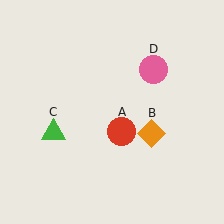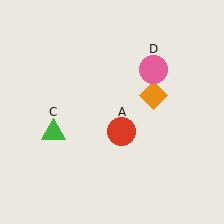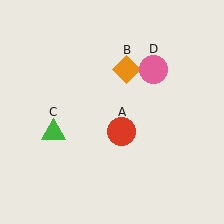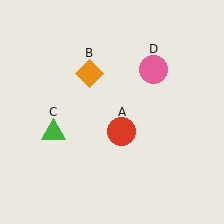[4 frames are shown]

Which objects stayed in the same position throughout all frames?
Red circle (object A) and green triangle (object C) and pink circle (object D) remained stationary.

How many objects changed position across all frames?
1 object changed position: orange diamond (object B).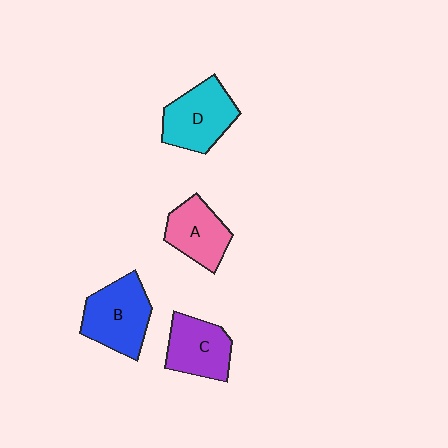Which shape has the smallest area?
Shape A (pink).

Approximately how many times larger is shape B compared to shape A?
Approximately 1.3 times.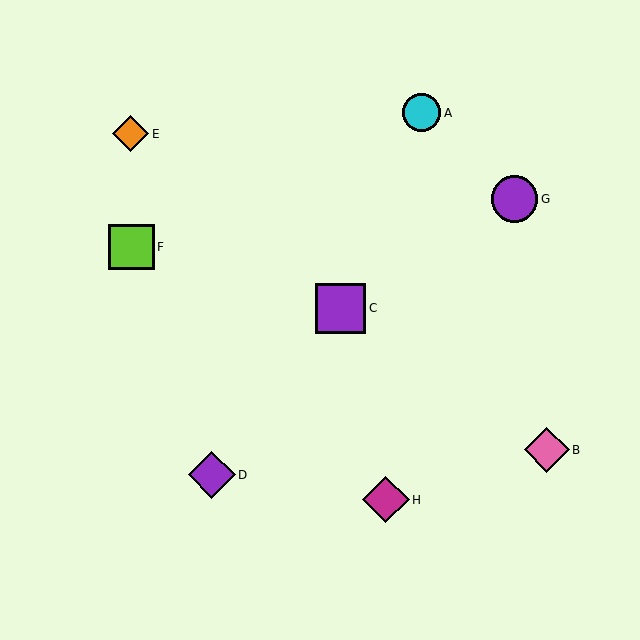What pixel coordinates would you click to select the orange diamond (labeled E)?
Click at (131, 134) to select the orange diamond E.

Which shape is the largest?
The purple square (labeled C) is the largest.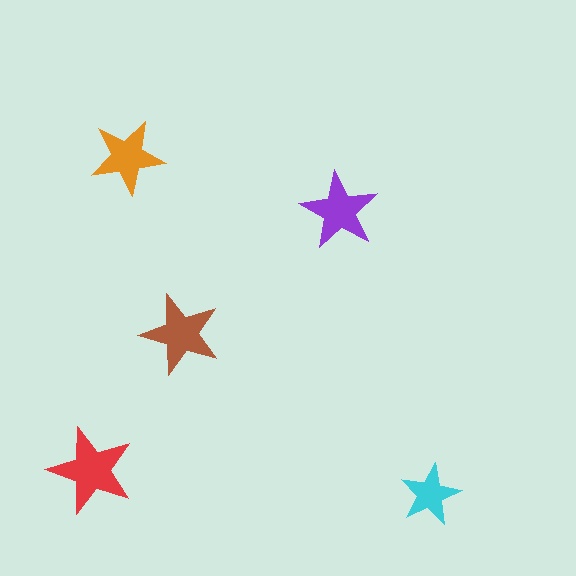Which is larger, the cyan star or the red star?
The red one.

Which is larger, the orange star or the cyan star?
The orange one.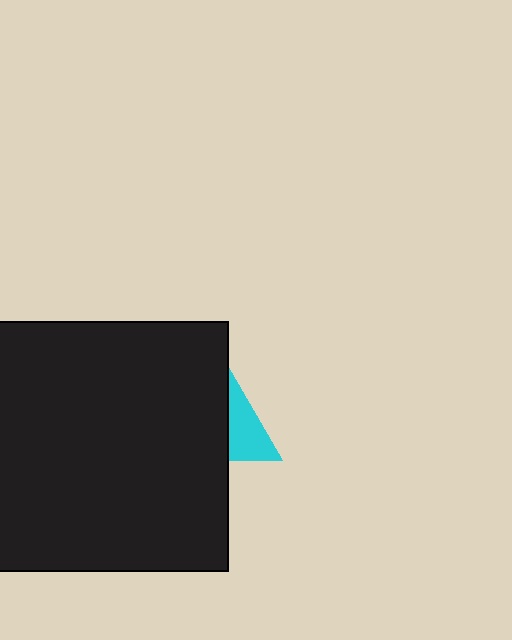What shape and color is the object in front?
The object in front is a black rectangle.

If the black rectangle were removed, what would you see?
You would see the complete cyan triangle.